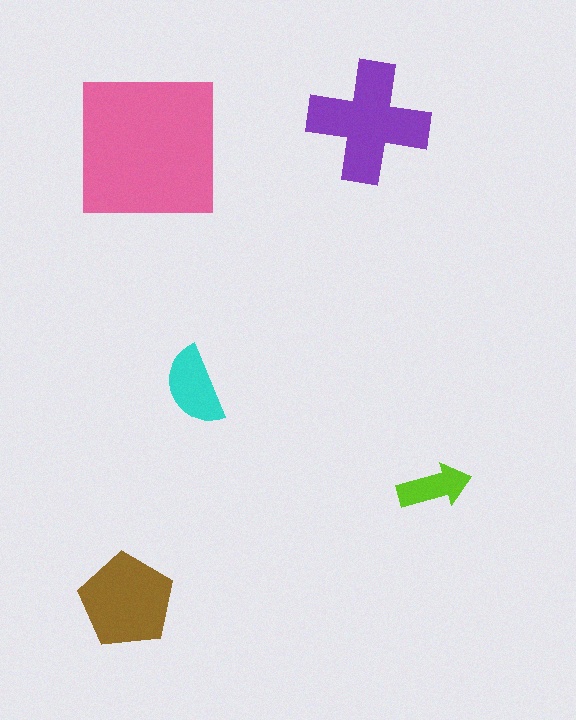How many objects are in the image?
There are 5 objects in the image.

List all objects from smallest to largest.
The lime arrow, the cyan semicircle, the brown pentagon, the purple cross, the pink square.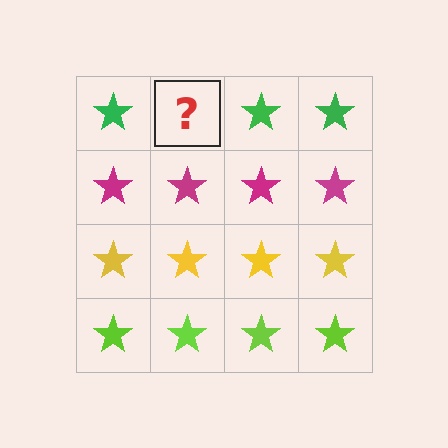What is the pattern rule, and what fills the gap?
The rule is that each row has a consistent color. The gap should be filled with a green star.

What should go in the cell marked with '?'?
The missing cell should contain a green star.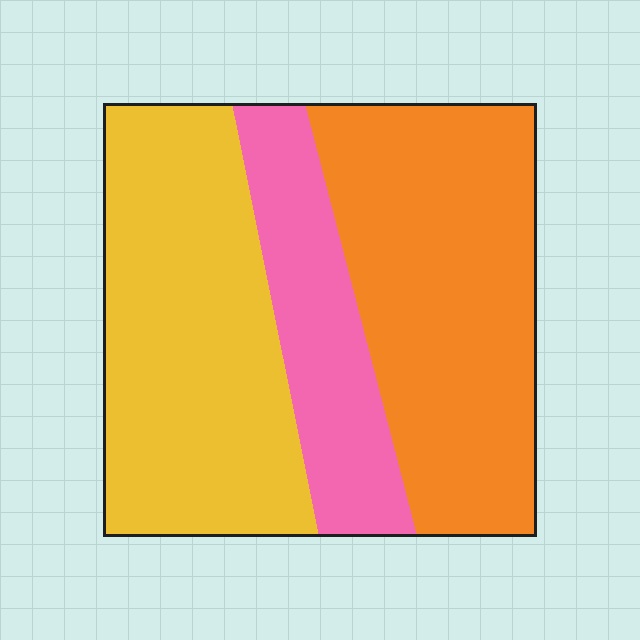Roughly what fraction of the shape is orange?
Orange covers around 40% of the shape.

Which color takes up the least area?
Pink, at roughly 20%.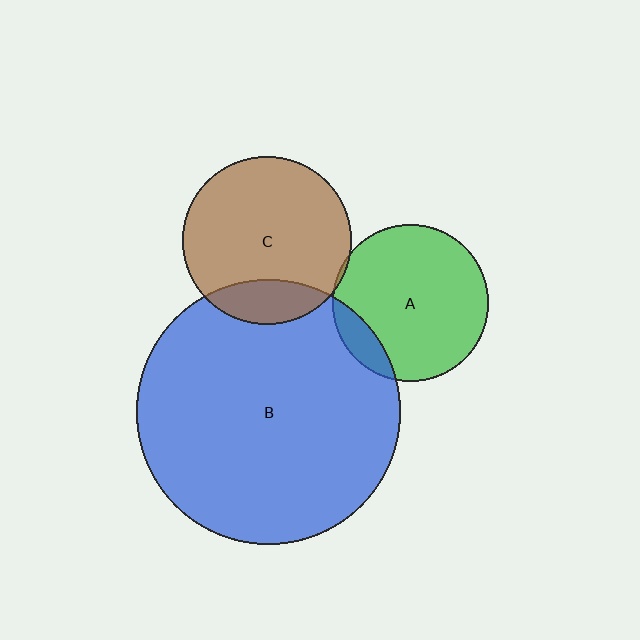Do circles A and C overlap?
Yes.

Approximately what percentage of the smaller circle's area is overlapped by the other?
Approximately 5%.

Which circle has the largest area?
Circle B (blue).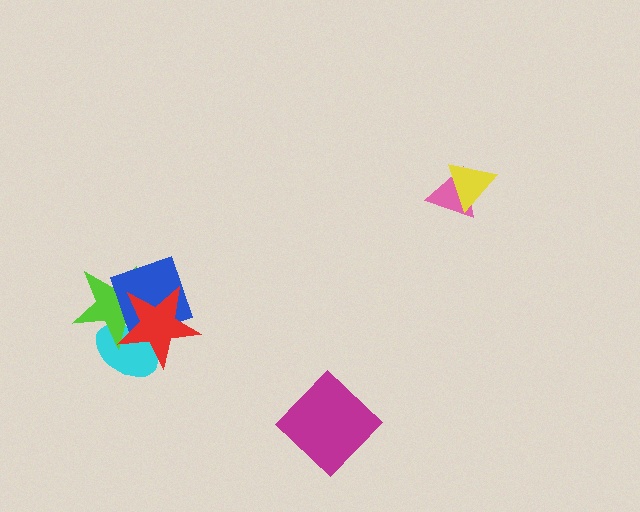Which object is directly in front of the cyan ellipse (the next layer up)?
The lime star is directly in front of the cyan ellipse.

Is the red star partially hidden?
No, no other shape covers it.